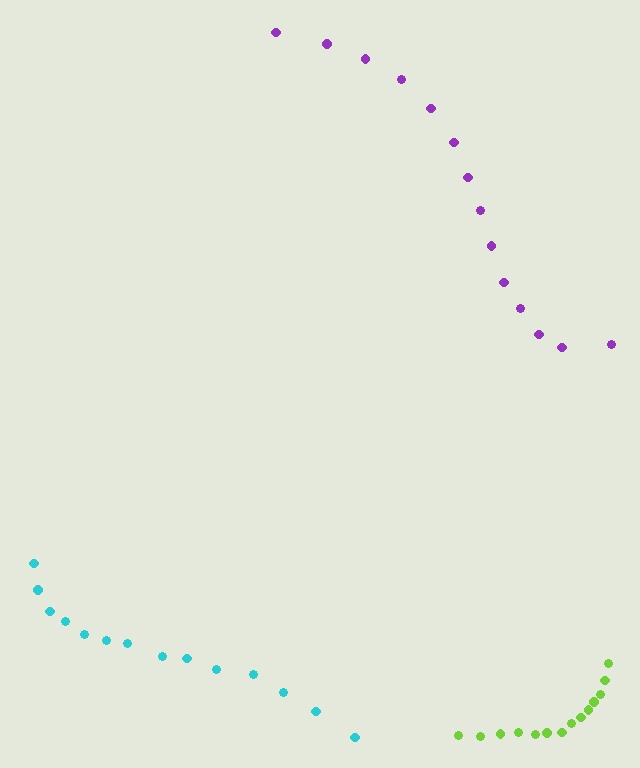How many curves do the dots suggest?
There are 3 distinct paths.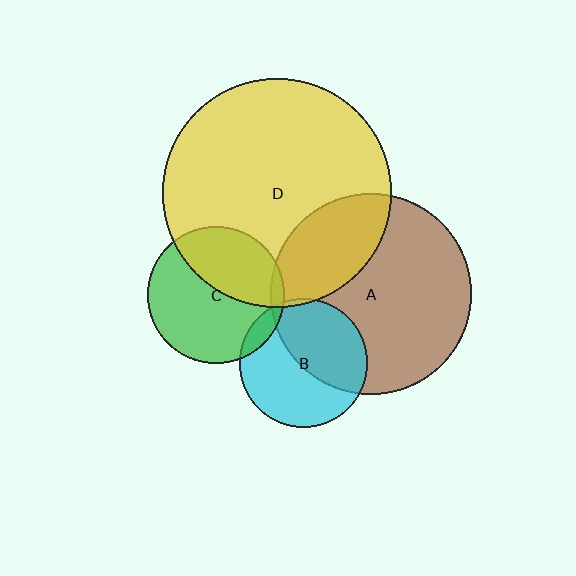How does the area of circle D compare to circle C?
Approximately 2.8 times.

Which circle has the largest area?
Circle D (yellow).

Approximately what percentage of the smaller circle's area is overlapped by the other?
Approximately 5%.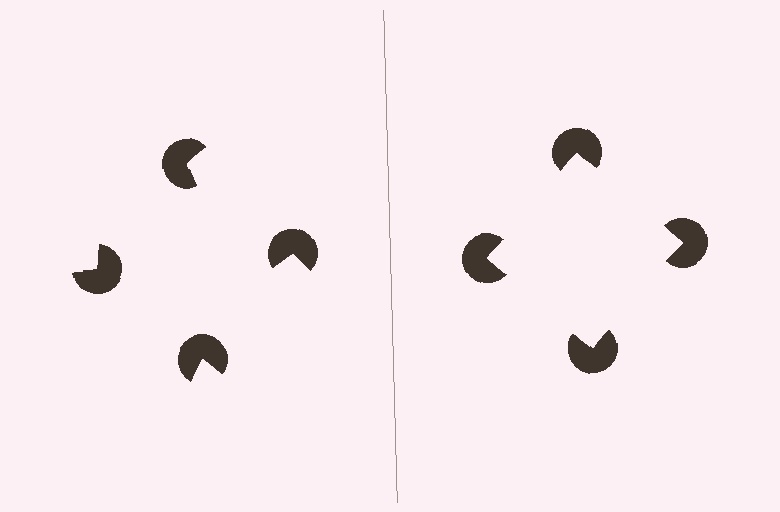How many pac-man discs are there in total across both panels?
8 — 4 on each side.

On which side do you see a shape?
An illusory square appears on the right side. On the left side the wedge cuts are rotated, so no coherent shape forms.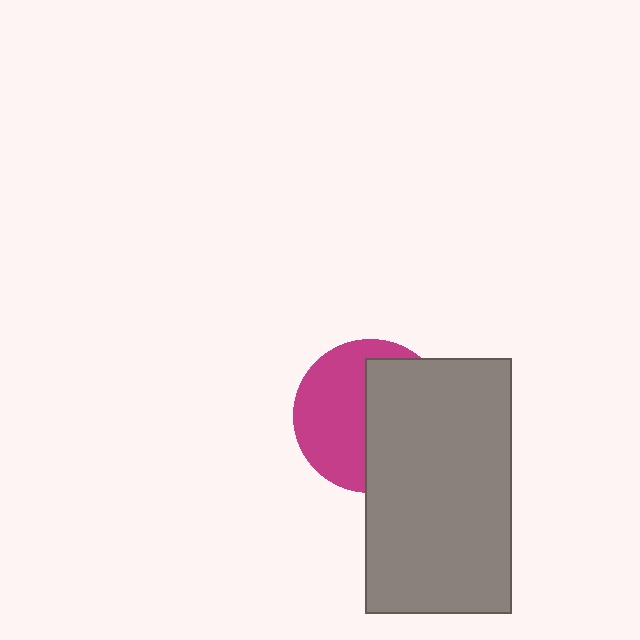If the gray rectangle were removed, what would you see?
You would see the complete magenta circle.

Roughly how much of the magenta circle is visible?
About half of it is visible (roughly 50%).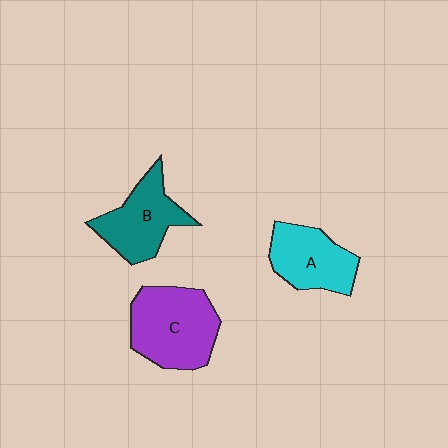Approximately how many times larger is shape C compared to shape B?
Approximately 1.3 times.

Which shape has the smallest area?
Shape A (cyan).